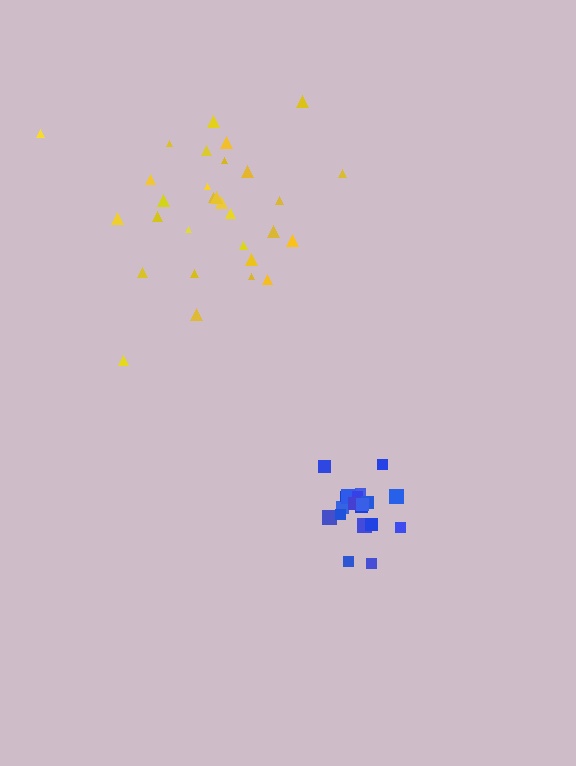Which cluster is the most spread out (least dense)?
Yellow.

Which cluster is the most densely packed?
Blue.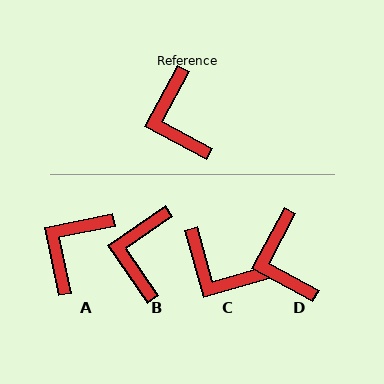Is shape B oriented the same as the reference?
No, it is off by about 27 degrees.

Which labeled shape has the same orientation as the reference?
D.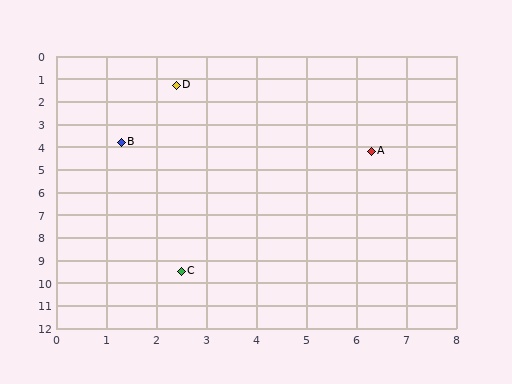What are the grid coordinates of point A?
Point A is at approximately (6.3, 4.2).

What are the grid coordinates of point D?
Point D is at approximately (2.4, 1.3).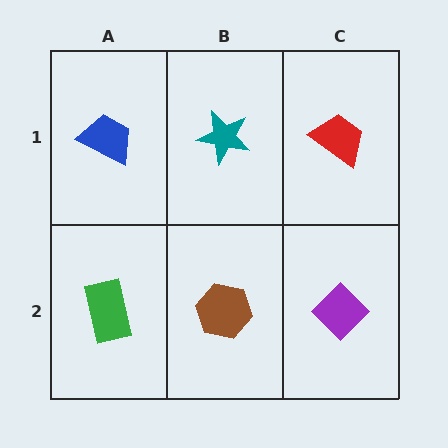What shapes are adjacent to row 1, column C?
A purple diamond (row 2, column C), a teal star (row 1, column B).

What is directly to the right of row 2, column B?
A purple diamond.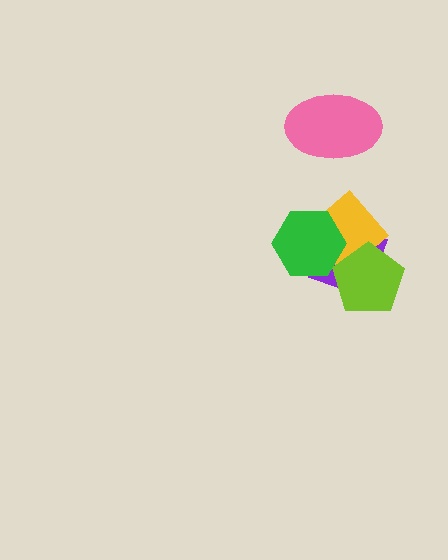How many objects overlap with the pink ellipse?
0 objects overlap with the pink ellipse.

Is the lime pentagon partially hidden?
No, no other shape covers it.